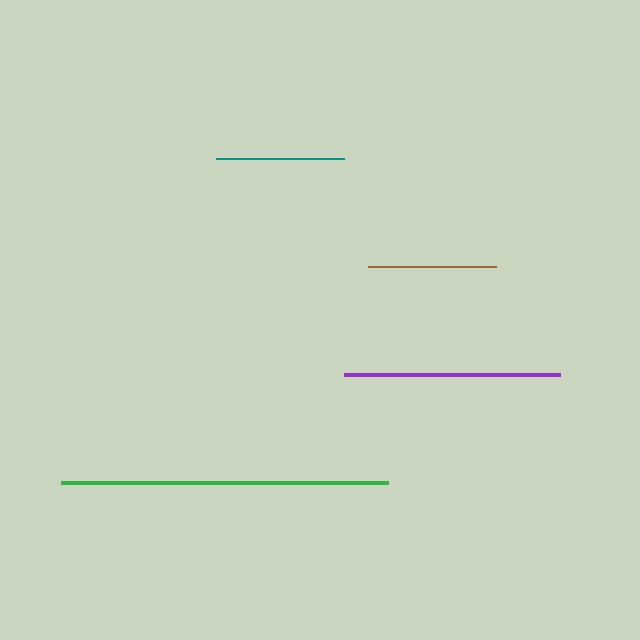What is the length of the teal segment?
The teal segment is approximately 128 pixels long.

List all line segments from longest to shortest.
From longest to shortest: green, purple, brown, teal.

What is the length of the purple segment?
The purple segment is approximately 216 pixels long.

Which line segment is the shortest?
The teal line is the shortest at approximately 128 pixels.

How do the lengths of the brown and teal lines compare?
The brown and teal lines are approximately the same length.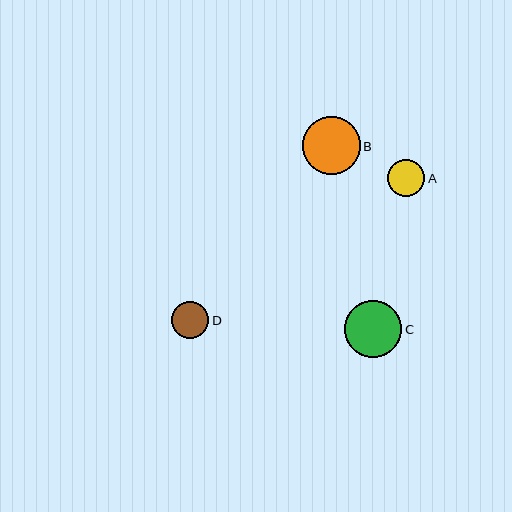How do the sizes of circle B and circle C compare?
Circle B and circle C are approximately the same size.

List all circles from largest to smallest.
From largest to smallest: B, C, D, A.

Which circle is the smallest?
Circle A is the smallest with a size of approximately 37 pixels.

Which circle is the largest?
Circle B is the largest with a size of approximately 58 pixels.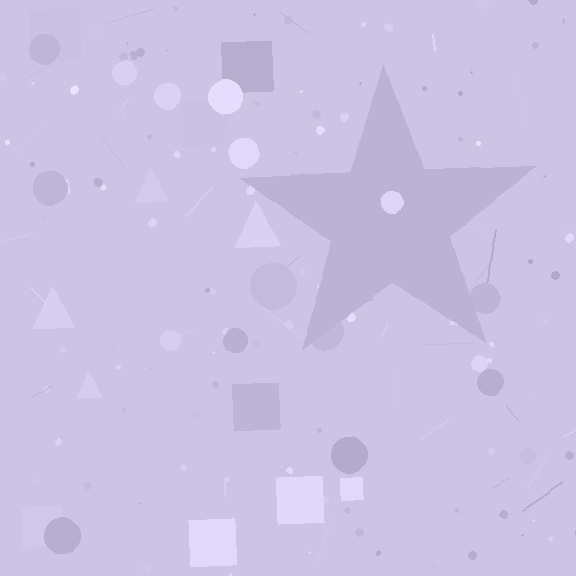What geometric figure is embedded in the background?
A star is embedded in the background.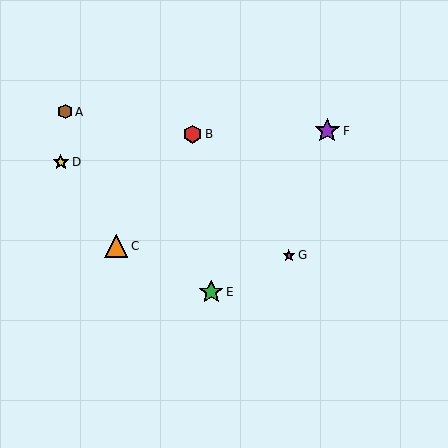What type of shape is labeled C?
Shape C is an orange triangle.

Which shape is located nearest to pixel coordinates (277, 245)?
The magenta star (labeled G) at (289, 255) is nearest to that location.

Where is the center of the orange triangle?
The center of the orange triangle is at (116, 246).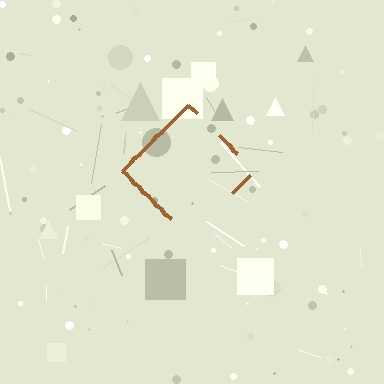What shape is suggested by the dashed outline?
The dashed outline suggests a diamond.